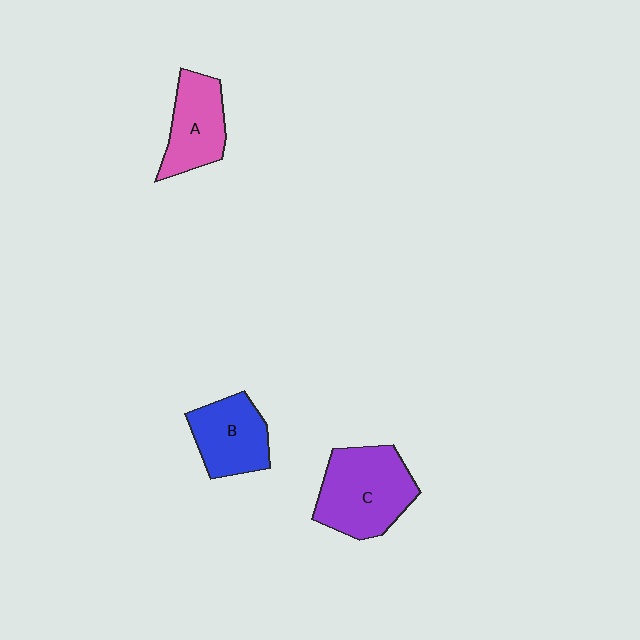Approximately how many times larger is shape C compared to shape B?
Approximately 1.4 times.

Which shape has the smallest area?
Shape A (pink).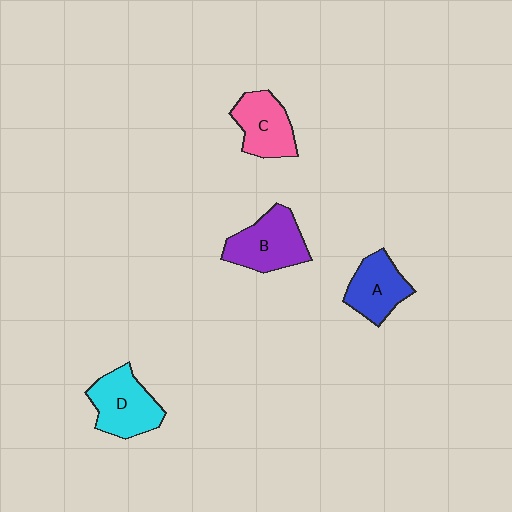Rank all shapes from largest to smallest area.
From largest to smallest: B (purple), D (cyan), C (pink), A (blue).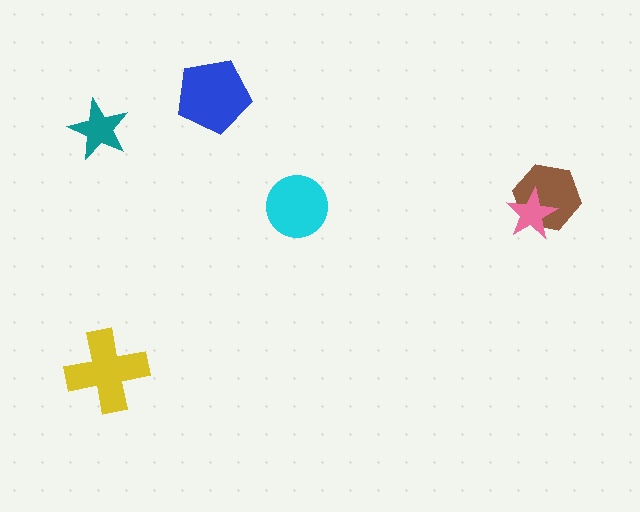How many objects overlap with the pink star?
1 object overlaps with the pink star.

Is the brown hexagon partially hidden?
Yes, it is partially covered by another shape.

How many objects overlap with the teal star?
0 objects overlap with the teal star.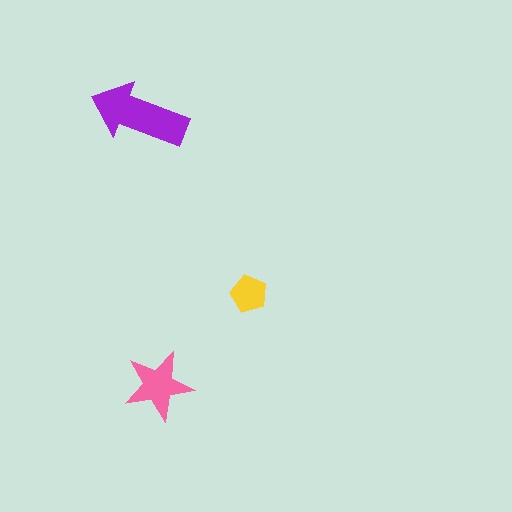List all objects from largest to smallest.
The purple arrow, the pink star, the yellow pentagon.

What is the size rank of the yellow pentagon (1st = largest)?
3rd.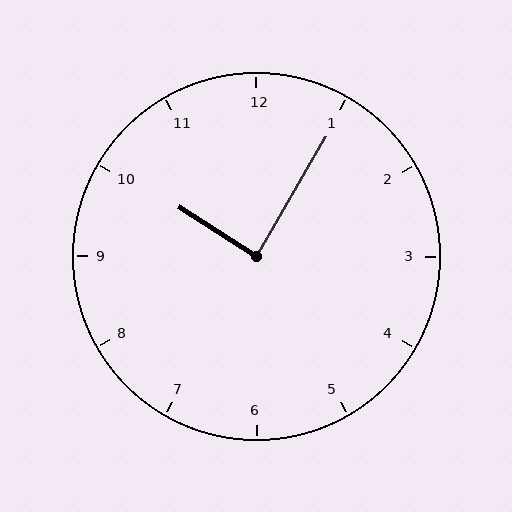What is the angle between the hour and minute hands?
Approximately 88 degrees.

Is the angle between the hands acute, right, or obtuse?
It is right.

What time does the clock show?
10:05.